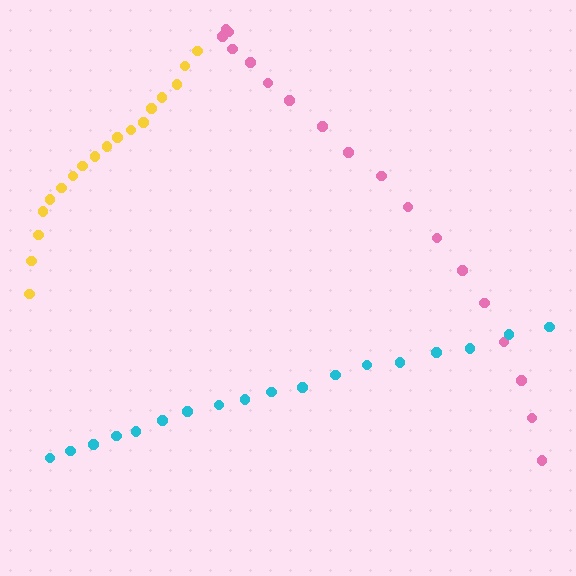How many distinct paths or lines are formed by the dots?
There are 3 distinct paths.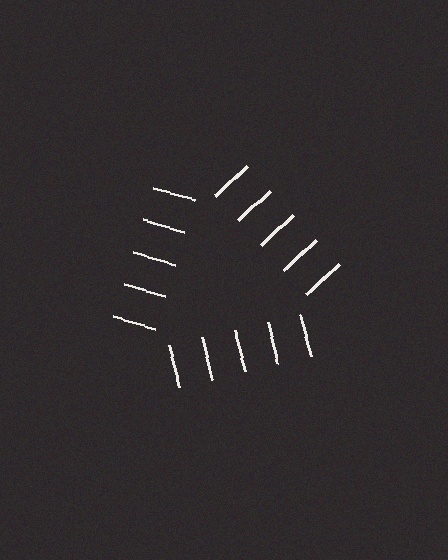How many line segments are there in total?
15 — 5 along each of the 3 edges.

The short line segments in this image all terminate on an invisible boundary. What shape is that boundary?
An illusory triangle — the line segments terminate on its edges but no continuous stroke is drawn.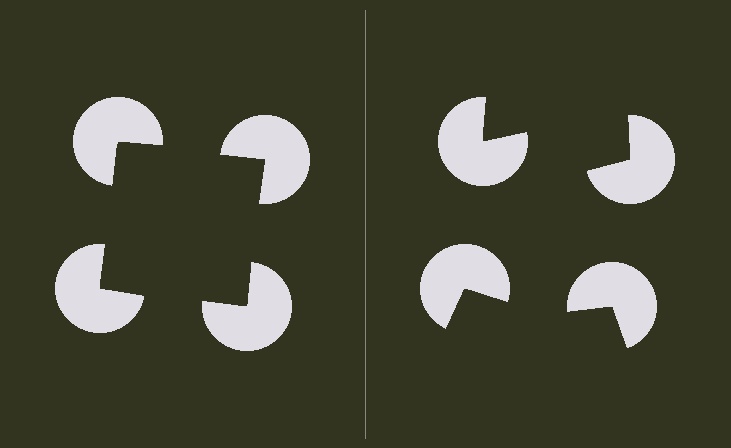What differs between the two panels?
The pac-man discs are positioned identically on both sides; only the wedge orientations differ. On the left they align to a square; on the right they are misaligned.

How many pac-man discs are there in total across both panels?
8 — 4 on each side.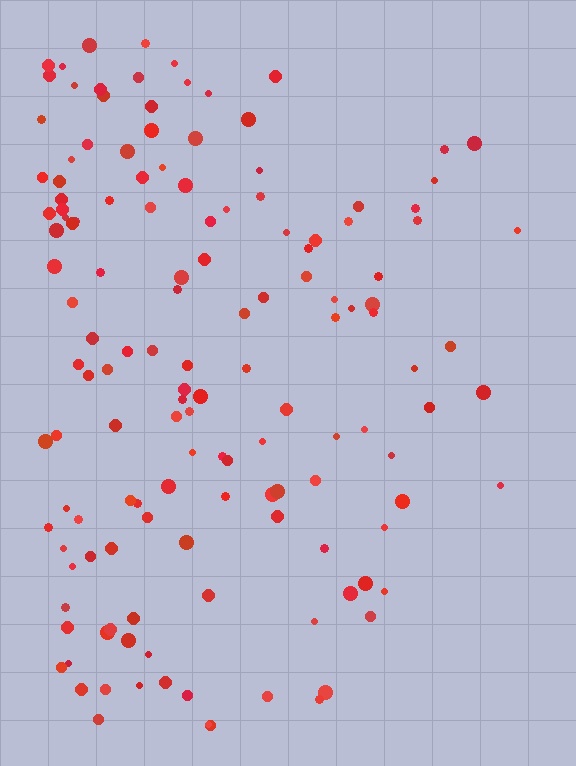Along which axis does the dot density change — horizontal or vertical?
Horizontal.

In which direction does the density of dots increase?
From right to left, with the left side densest.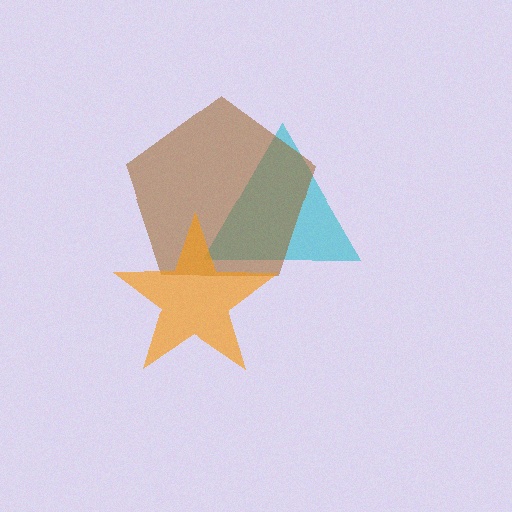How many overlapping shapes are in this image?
There are 3 overlapping shapes in the image.